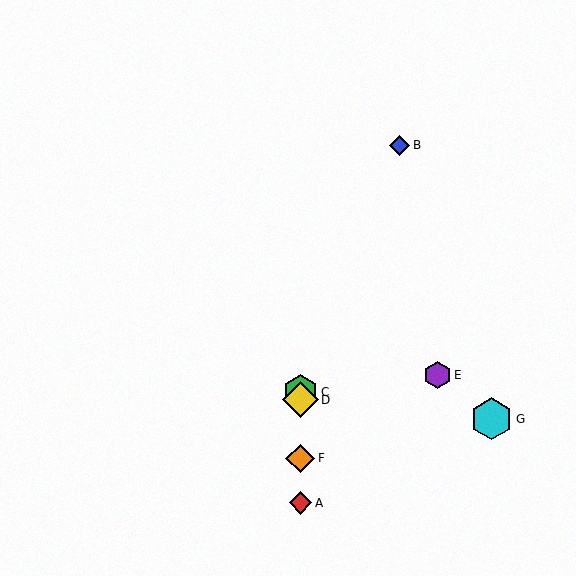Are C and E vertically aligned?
No, C is at x≈300 and E is at x≈437.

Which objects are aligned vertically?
Objects A, C, D, F are aligned vertically.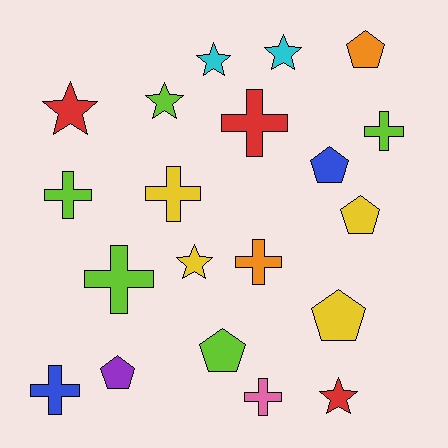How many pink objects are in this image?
There is 1 pink object.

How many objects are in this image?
There are 20 objects.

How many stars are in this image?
There are 6 stars.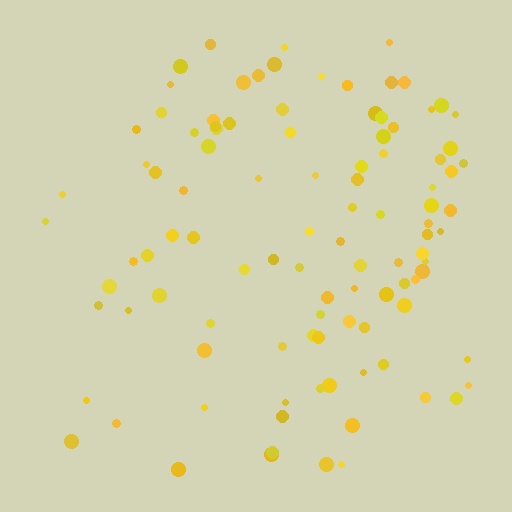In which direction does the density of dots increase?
From left to right, with the right side densest.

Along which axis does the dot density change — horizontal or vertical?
Horizontal.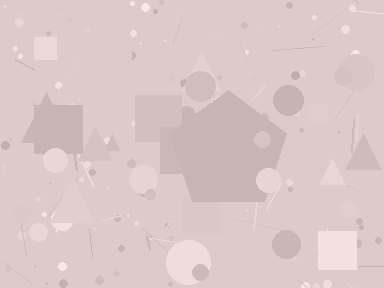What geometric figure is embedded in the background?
A pentagon is embedded in the background.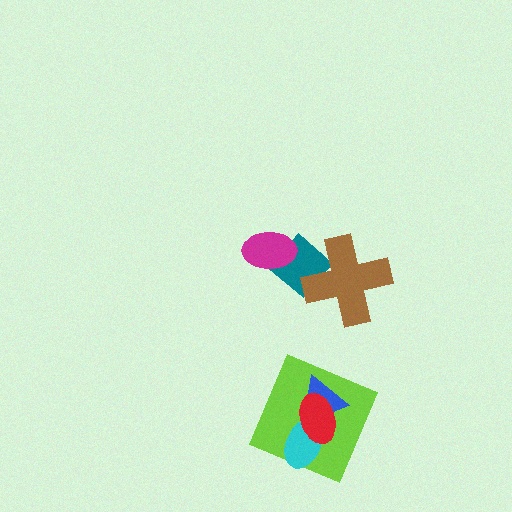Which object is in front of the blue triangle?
The red ellipse is in front of the blue triangle.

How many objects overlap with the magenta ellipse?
1 object overlaps with the magenta ellipse.